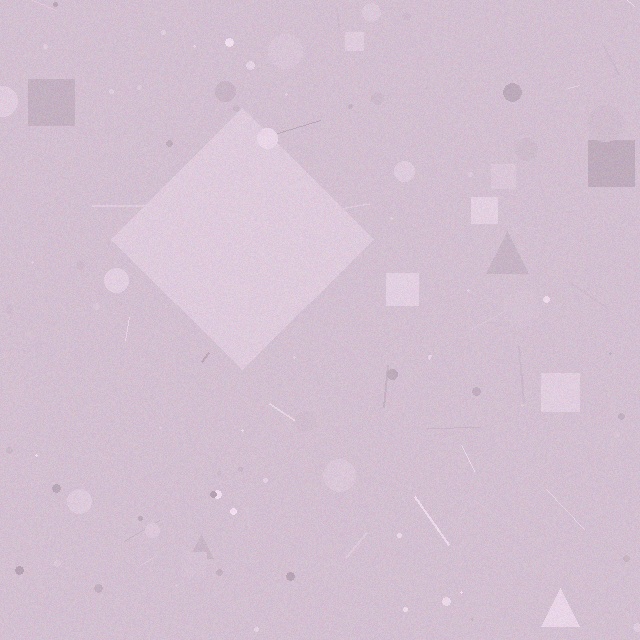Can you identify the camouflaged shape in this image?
The camouflaged shape is a diamond.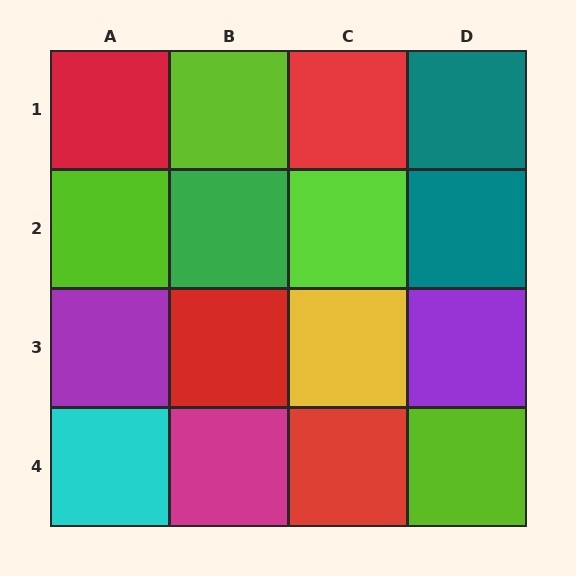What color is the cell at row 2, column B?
Green.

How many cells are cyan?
1 cell is cyan.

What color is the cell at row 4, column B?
Magenta.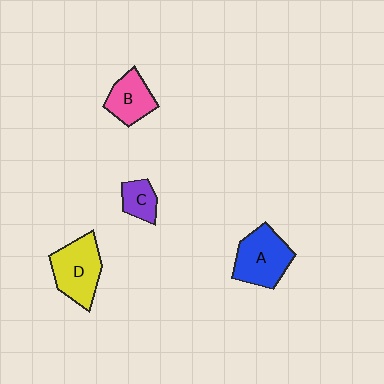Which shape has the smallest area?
Shape C (purple).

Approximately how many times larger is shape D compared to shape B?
Approximately 1.4 times.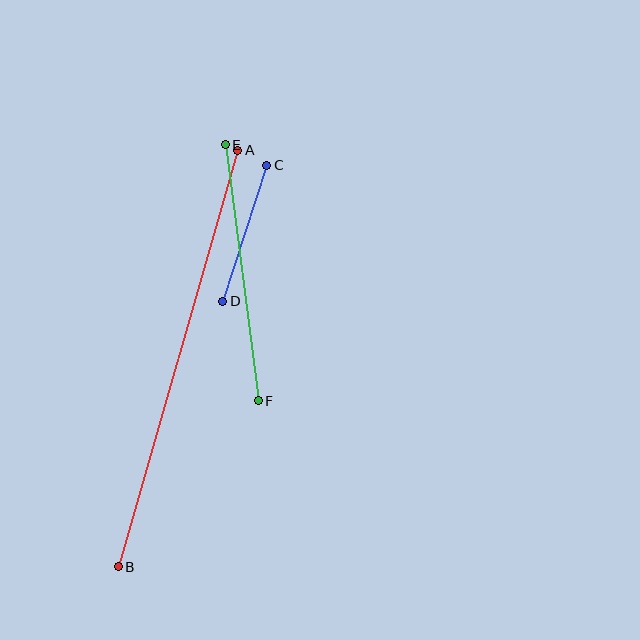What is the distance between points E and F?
The distance is approximately 258 pixels.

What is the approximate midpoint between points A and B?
The midpoint is at approximately (178, 358) pixels.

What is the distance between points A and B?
The distance is approximately 433 pixels.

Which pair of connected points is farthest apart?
Points A and B are farthest apart.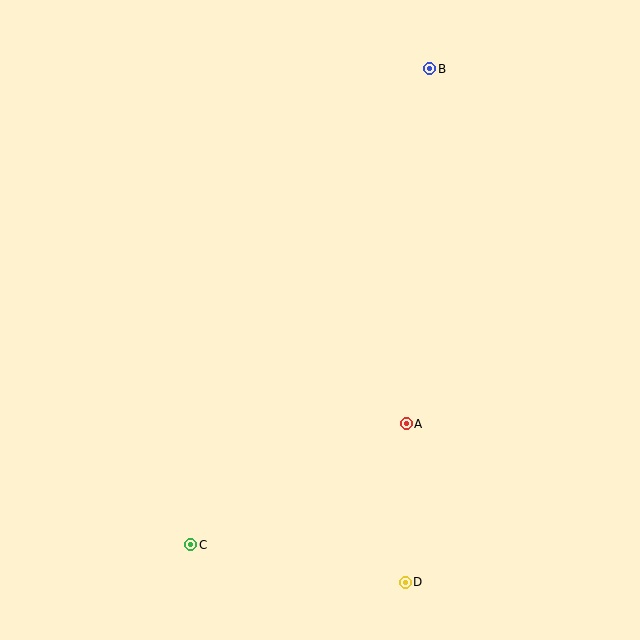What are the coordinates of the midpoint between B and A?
The midpoint between B and A is at (418, 246).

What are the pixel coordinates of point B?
Point B is at (430, 69).